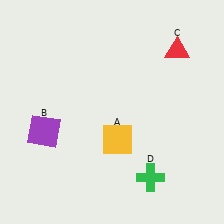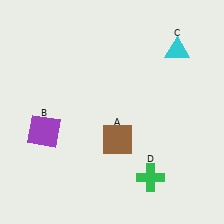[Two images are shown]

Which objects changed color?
A changed from yellow to brown. C changed from red to cyan.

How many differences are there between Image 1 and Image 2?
There are 2 differences between the two images.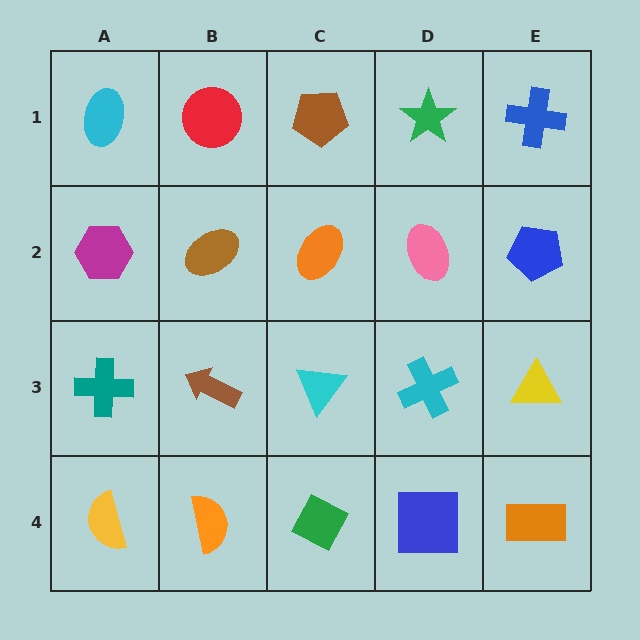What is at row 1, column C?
A brown pentagon.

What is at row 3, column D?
A cyan cross.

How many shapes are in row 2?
5 shapes.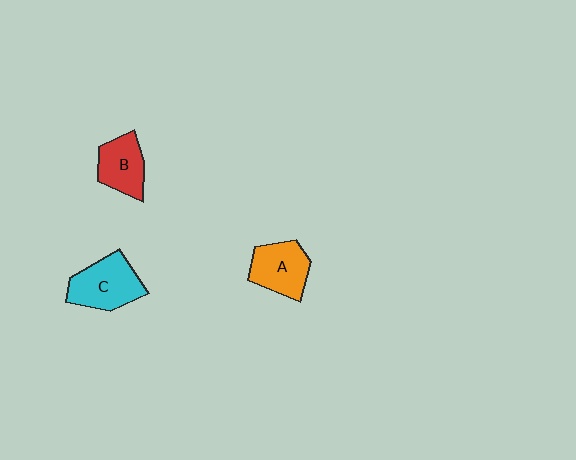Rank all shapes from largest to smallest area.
From largest to smallest: C (cyan), A (orange), B (red).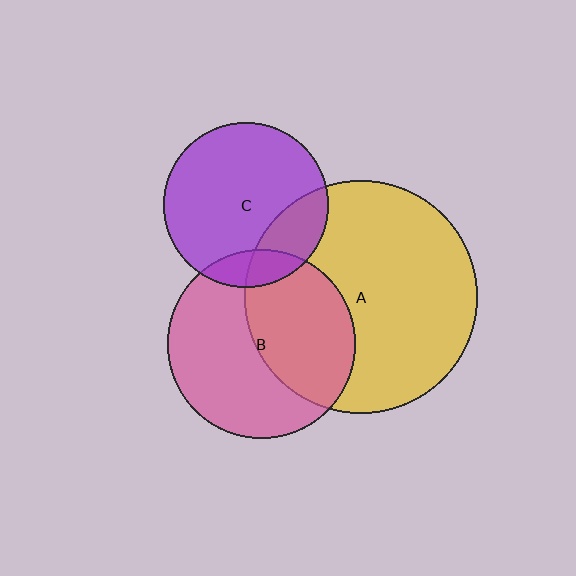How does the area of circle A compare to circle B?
Approximately 1.5 times.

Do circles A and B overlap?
Yes.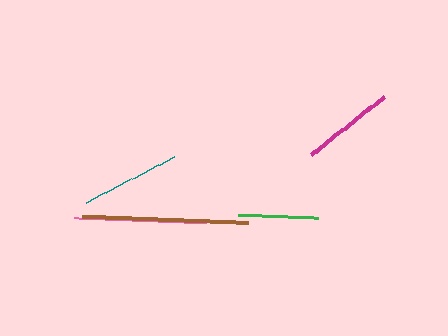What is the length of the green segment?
The green segment is approximately 80 pixels long.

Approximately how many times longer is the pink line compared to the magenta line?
The pink line is approximately 1.4 times the length of the magenta line.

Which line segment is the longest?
The brown line is the longest at approximately 166 pixels.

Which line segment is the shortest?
The green line is the shortest at approximately 80 pixels.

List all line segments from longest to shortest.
From longest to shortest: brown, pink, teal, magenta, green.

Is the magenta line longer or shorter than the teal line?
The teal line is longer than the magenta line.